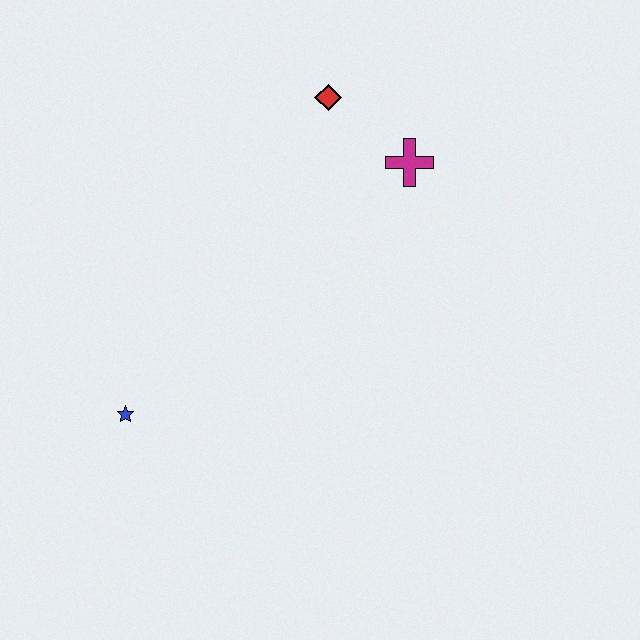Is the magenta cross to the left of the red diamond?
No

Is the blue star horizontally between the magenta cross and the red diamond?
No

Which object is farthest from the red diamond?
The blue star is farthest from the red diamond.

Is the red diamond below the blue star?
No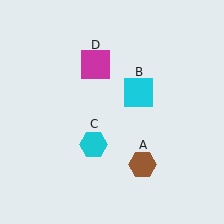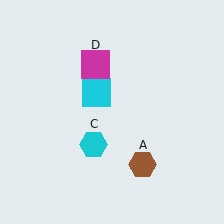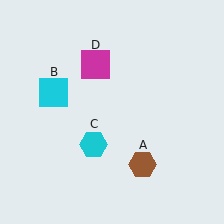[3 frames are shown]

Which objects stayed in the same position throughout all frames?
Brown hexagon (object A) and cyan hexagon (object C) and magenta square (object D) remained stationary.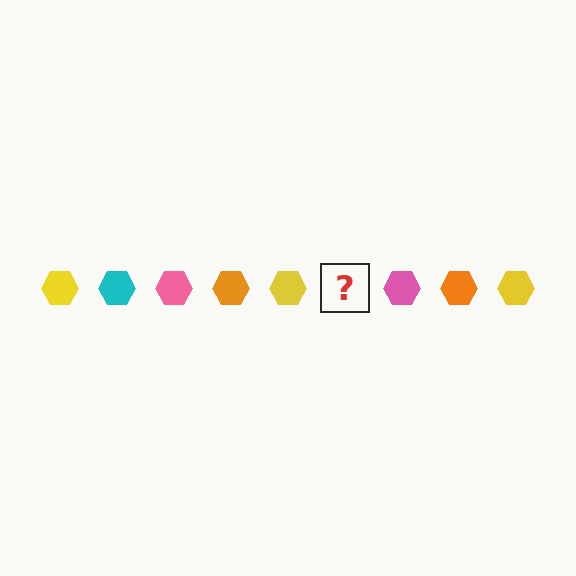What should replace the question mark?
The question mark should be replaced with a cyan hexagon.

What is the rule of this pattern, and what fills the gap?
The rule is that the pattern cycles through yellow, cyan, pink, orange hexagons. The gap should be filled with a cyan hexagon.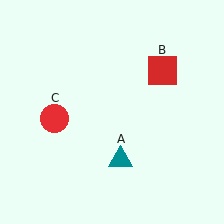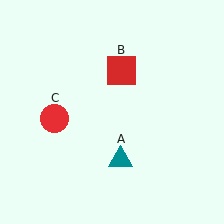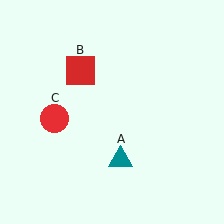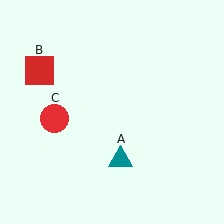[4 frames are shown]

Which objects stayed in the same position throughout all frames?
Teal triangle (object A) and red circle (object C) remained stationary.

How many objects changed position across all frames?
1 object changed position: red square (object B).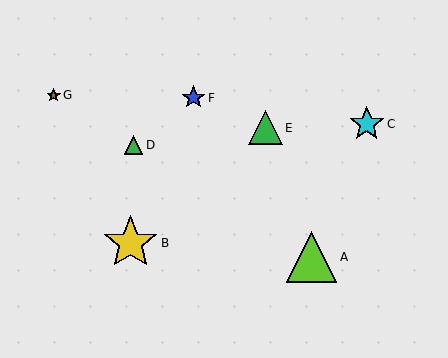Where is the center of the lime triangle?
The center of the lime triangle is at (312, 257).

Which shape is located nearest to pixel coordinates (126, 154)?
The green triangle (labeled D) at (133, 145) is nearest to that location.